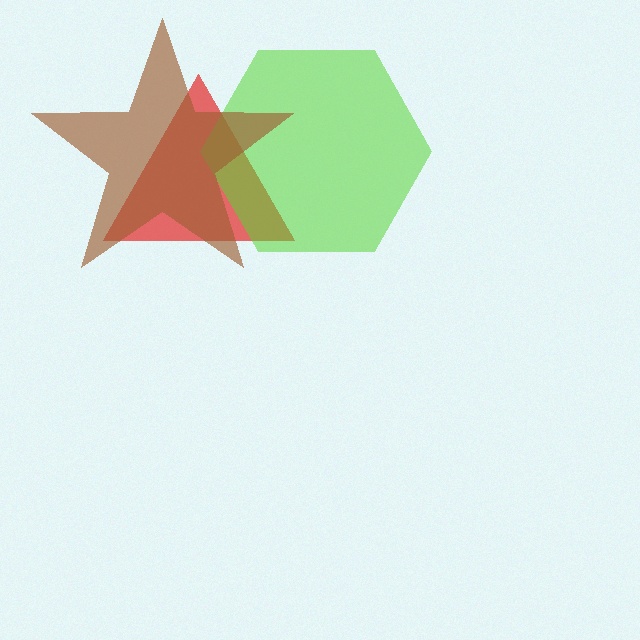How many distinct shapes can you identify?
There are 3 distinct shapes: a red triangle, a lime hexagon, a brown star.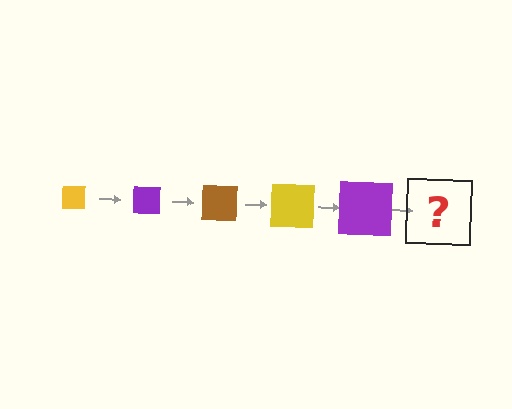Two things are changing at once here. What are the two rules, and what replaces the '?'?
The two rules are that the square grows larger each step and the color cycles through yellow, purple, and brown. The '?' should be a brown square, larger than the previous one.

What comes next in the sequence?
The next element should be a brown square, larger than the previous one.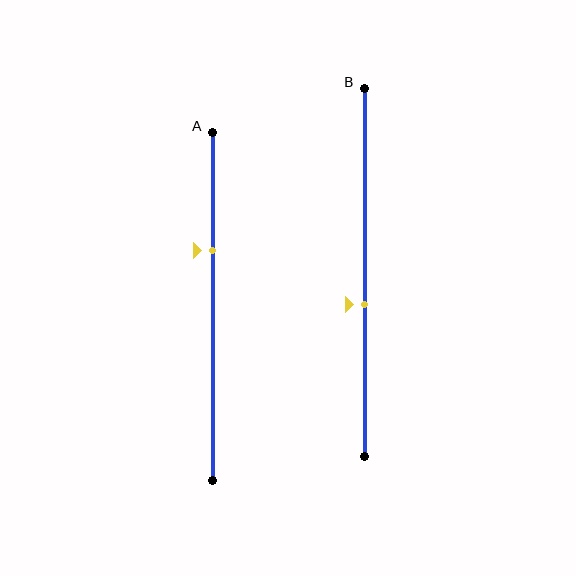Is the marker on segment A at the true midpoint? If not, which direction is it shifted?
No, the marker on segment A is shifted upward by about 16% of the segment length.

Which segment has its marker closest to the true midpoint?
Segment B has its marker closest to the true midpoint.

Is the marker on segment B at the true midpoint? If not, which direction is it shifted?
No, the marker on segment B is shifted downward by about 9% of the segment length.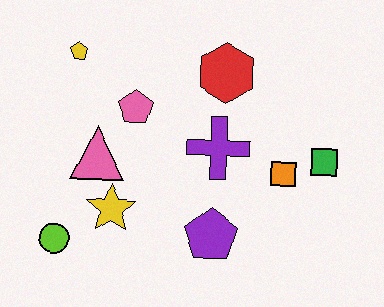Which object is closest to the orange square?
The green square is closest to the orange square.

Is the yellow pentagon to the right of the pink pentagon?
No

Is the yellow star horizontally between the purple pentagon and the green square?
No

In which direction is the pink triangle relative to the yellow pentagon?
The pink triangle is below the yellow pentagon.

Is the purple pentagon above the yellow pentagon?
No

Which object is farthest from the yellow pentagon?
The green square is farthest from the yellow pentagon.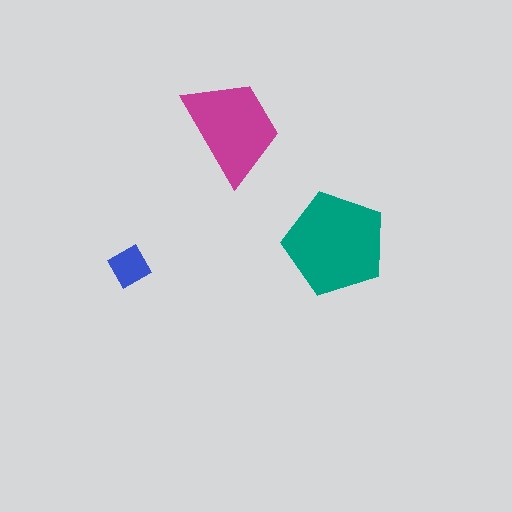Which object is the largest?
The teal pentagon.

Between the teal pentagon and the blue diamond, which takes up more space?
The teal pentagon.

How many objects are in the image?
There are 3 objects in the image.